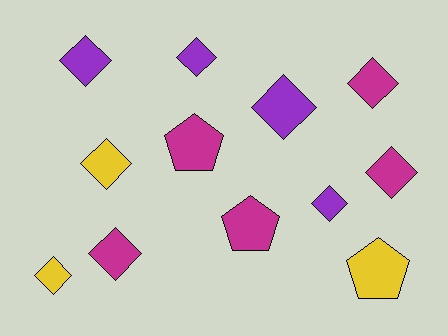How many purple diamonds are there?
There are 4 purple diamonds.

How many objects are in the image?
There are 12 objects.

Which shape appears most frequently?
Diamond, with 9 objects.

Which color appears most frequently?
Magenta, with 5 objects.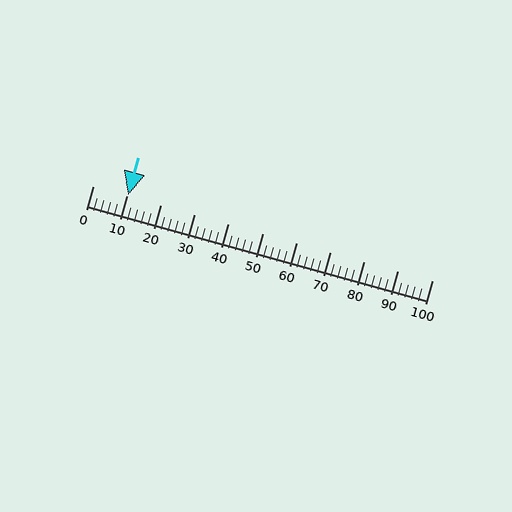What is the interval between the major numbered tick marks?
The major tick marks are spaced 10 units apart.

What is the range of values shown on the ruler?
The ruler shows values from 0 to 100.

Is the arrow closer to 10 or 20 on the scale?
The arrow is closer to 10.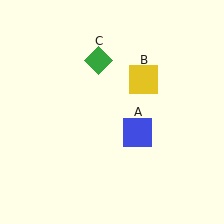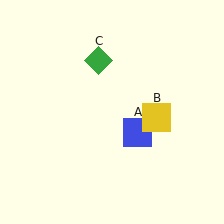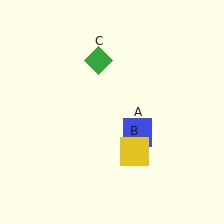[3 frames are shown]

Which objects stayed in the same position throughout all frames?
Blue square (object A) and green diamond (object C) remained stationary.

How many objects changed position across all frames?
1 object changed position: yellow square (object B).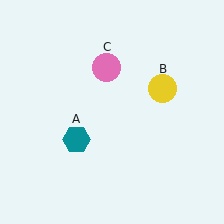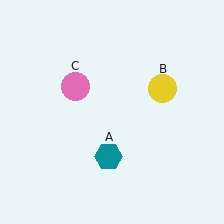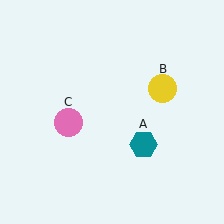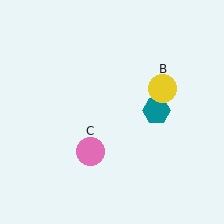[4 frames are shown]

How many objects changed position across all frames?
2 objects changed position: teal hexagon (object A), pink circle (object C).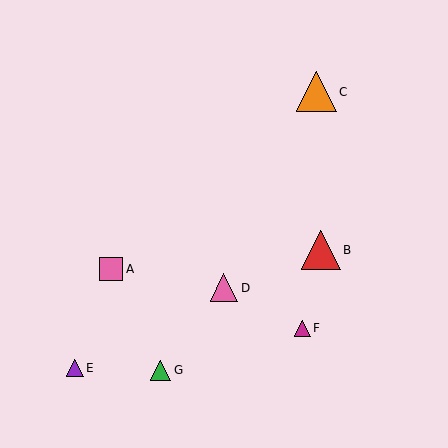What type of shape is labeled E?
Shape E is a purple triangle.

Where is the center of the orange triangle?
The center of the orange triangle is at (317, 92).